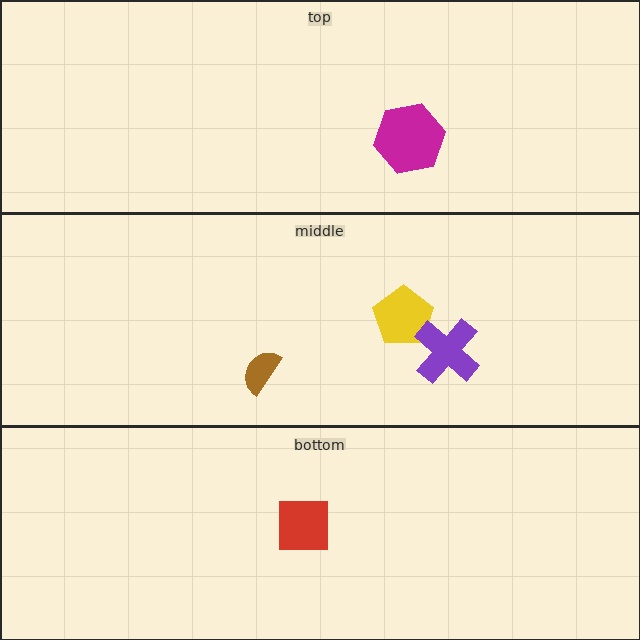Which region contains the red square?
The bottom region.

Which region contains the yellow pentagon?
The middle region.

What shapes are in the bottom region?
The red square.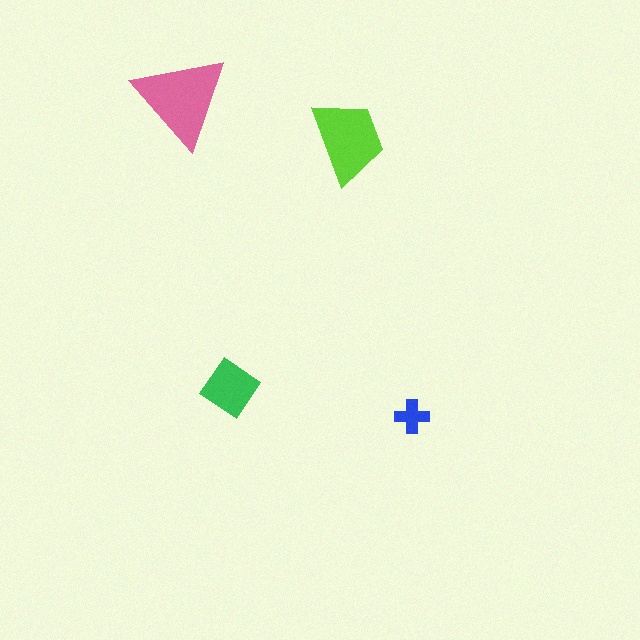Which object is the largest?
The pink triangle.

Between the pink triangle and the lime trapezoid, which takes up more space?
The pink triangle.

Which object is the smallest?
The blue cross.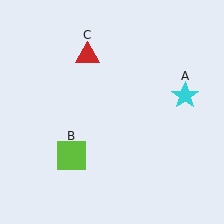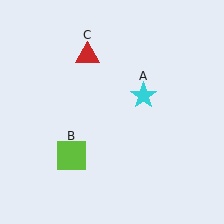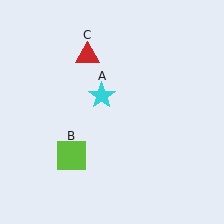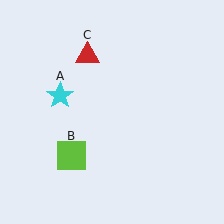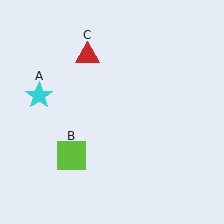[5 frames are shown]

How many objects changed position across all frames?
1 object changed position: cyan star (object A).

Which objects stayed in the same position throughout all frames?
Lime square (object B) and red triangle (object C) remained stationary.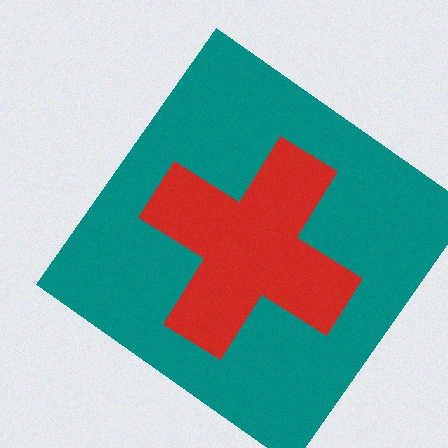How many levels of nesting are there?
2.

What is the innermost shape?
The red cross.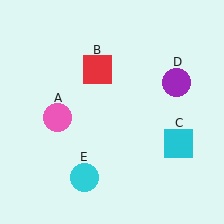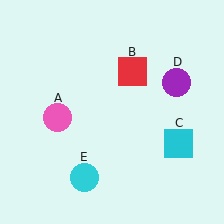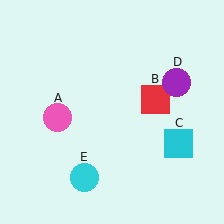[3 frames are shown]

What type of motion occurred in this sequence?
The red square (object B) rotated clockwise around the center of the scene.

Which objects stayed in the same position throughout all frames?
Pink circle (object A) and cyan square (object C) and purple circle (object D) and cyan circle (object E) remained stationary.